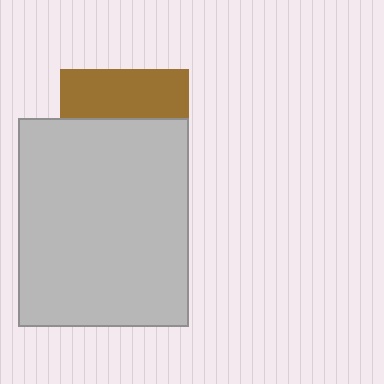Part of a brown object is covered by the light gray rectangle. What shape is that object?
It is a square.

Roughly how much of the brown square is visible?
A small part of it is visible (roughly 38%).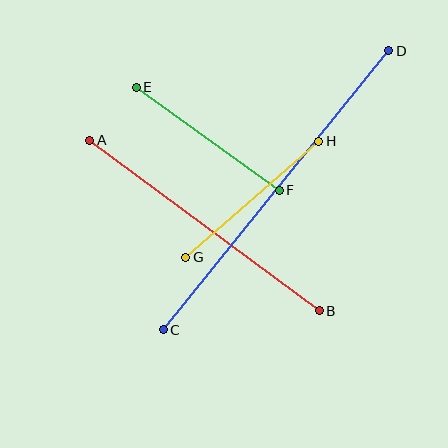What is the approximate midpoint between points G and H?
The midpoint is at approximately (252, 199) pixels.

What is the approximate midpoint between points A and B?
The midpoint is at approximately (205, 225) pixels.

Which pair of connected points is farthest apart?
Points C and D are farthest apart.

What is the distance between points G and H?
The distance is approximately 177 pixels.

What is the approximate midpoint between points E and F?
The midpoint is at approximately (208, 139) pixels.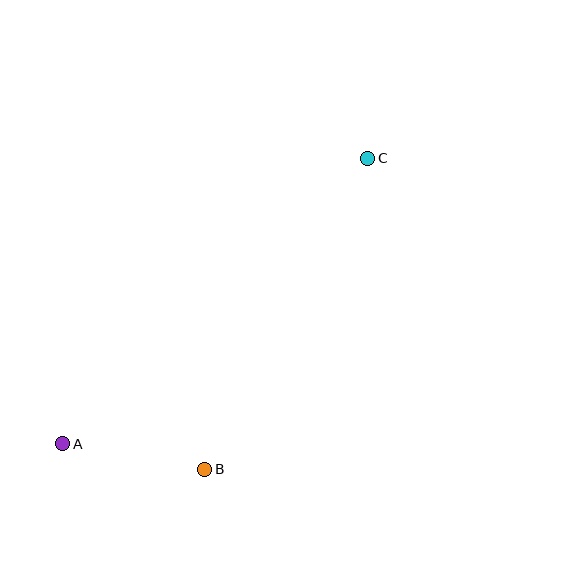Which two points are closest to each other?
Points A and B are closest to each other.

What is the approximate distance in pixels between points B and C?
The distance between B and C is approximately 351 pixels.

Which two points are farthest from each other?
Points A and C are farthest from each other.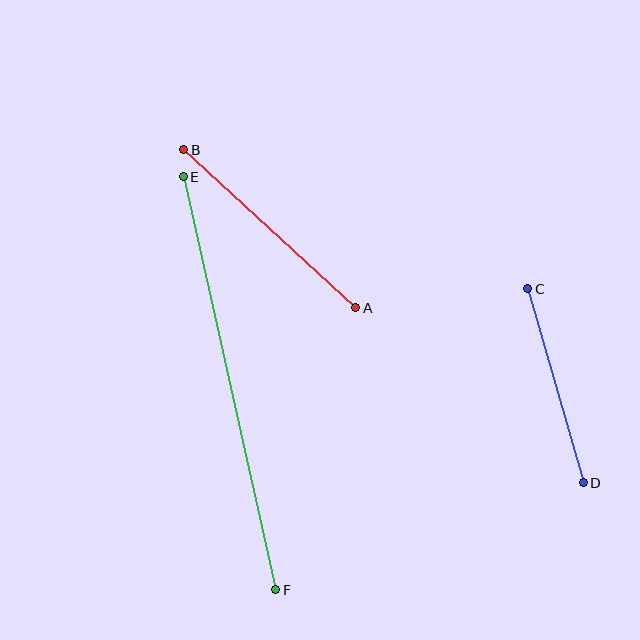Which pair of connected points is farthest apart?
Points E and F are farthest apart.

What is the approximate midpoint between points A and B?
The midpoint is at approximately (270, 229) pixels.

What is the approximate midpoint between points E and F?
The midpoint is at approximately (229, 383) pixels.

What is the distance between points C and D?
The distance is approximately 202 pixels.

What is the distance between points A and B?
The distance is approximately 233 pixels.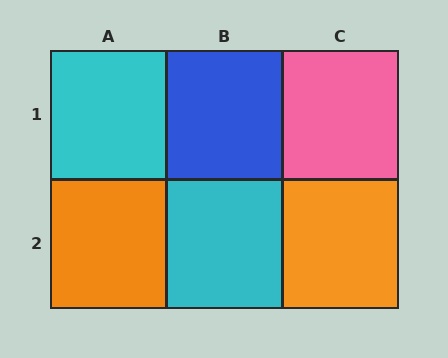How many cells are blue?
1 cell is blue.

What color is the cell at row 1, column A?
Cyan.